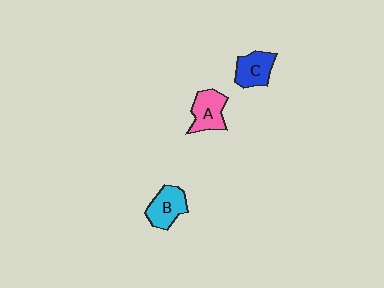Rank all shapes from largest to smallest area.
From largest to smallest: B (cyan), A (pink), C (blue).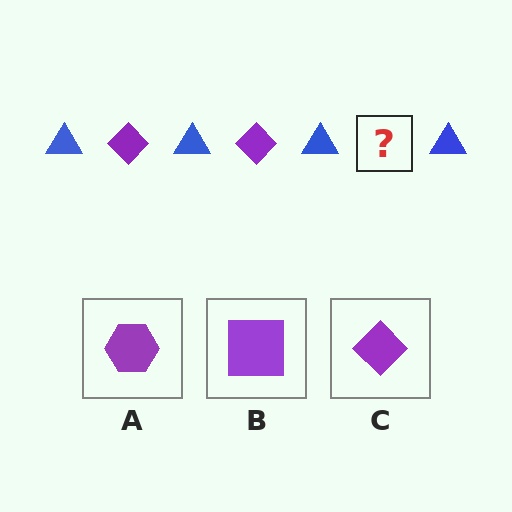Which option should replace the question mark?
Option C.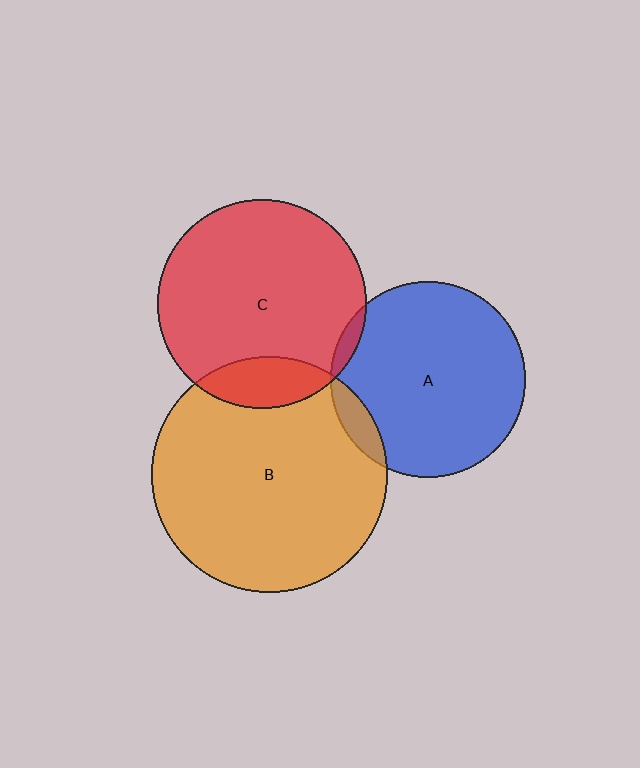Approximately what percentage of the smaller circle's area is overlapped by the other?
Approximately 15%.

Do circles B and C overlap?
Yes.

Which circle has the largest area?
Circle B (orange).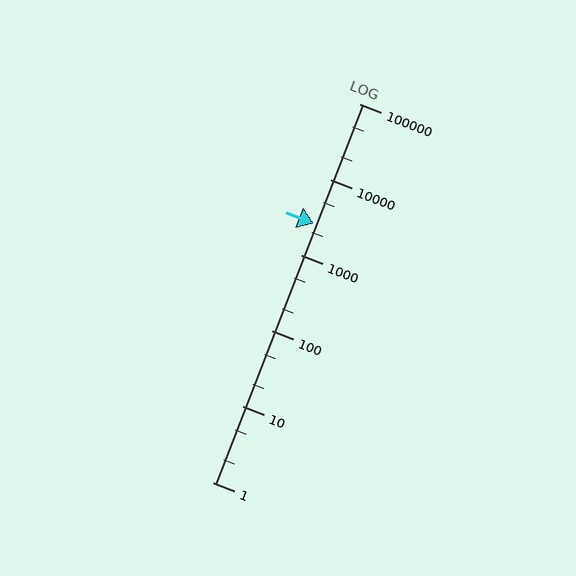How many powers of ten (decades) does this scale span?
The scale spans 5 decades, from 1 to 100000.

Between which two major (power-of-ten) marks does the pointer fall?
The pointer is between 1000 and 10000.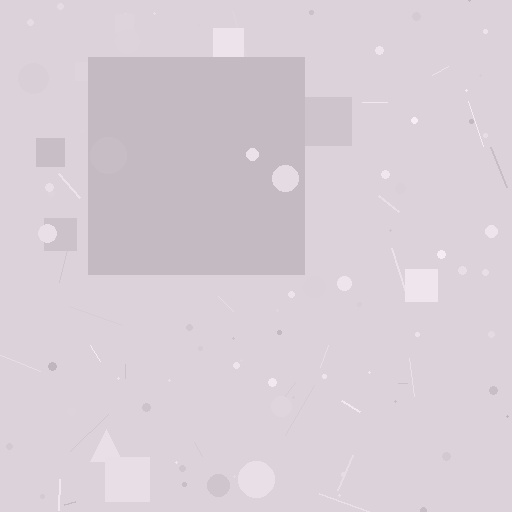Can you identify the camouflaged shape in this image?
The camouflaged shape is a square.